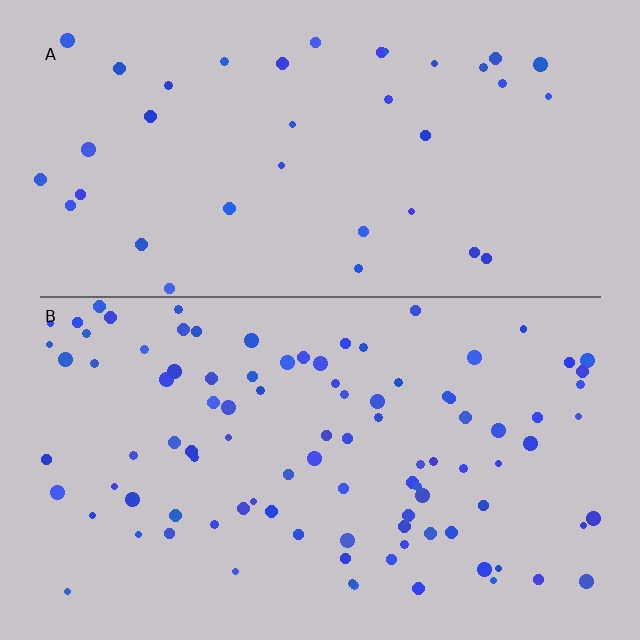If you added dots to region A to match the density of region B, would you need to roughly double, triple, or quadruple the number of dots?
Approximately triple.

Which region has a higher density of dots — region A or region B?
B (the bottom).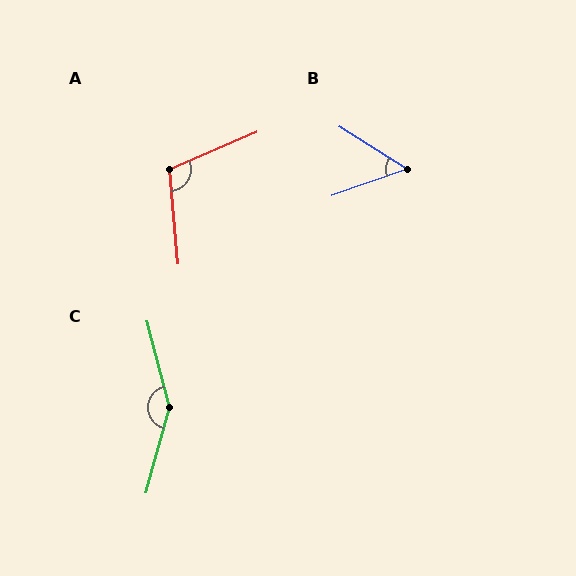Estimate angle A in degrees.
Approximately 108 degrees.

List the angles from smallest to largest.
B (52°), A (108°), C (150°).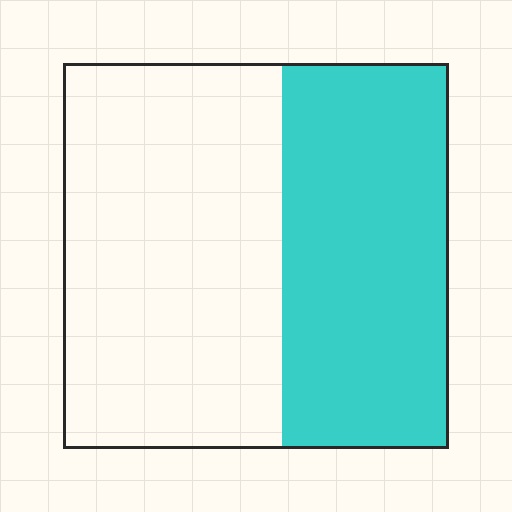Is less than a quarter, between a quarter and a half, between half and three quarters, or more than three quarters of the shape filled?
Between a quarter and a half.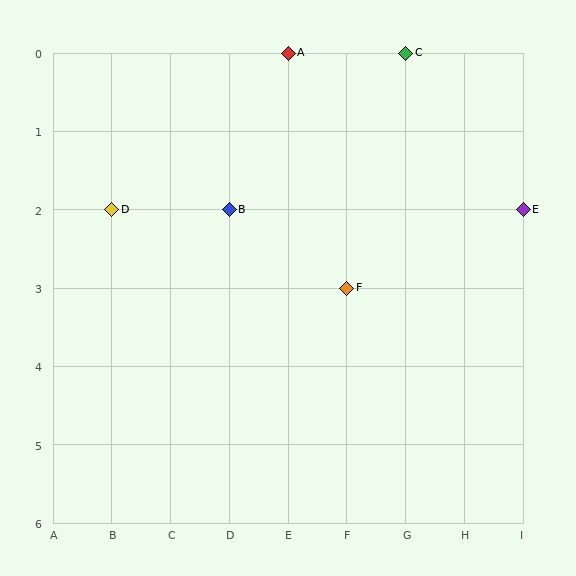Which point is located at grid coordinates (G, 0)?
Point C is at (G, 0).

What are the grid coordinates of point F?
Point F is at grid coordinates (F, 3).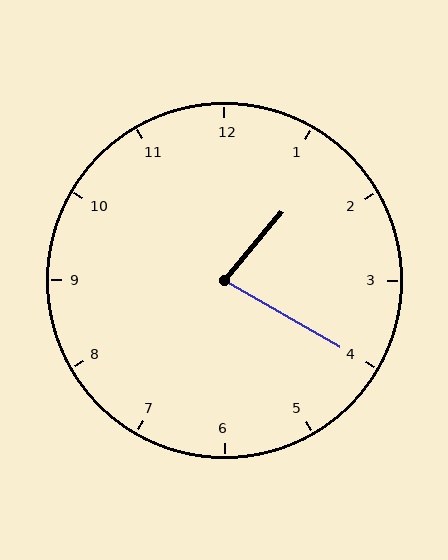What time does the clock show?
1:20.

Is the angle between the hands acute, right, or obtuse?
It is acute.